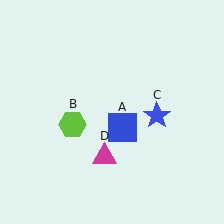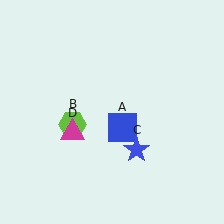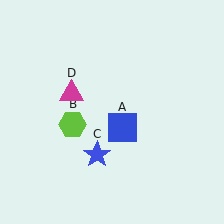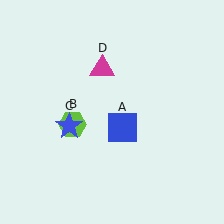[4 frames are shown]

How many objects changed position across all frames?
2 objects changed position: blue star (object C), magenta triangle (object D).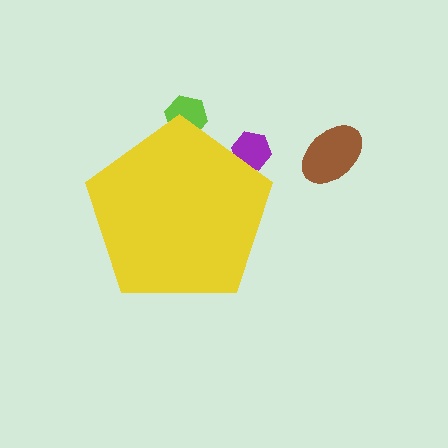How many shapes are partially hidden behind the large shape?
2 shapes are partially hidden.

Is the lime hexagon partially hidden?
Yes, the lime hexagon is partially hidden behind the yellow pentagon.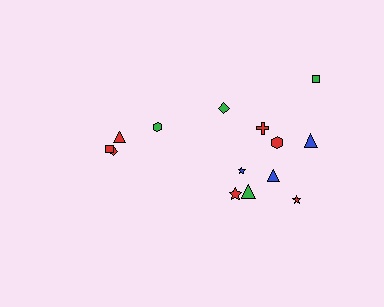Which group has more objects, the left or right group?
The right group.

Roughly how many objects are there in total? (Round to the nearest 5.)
Roughly 15 objects in total.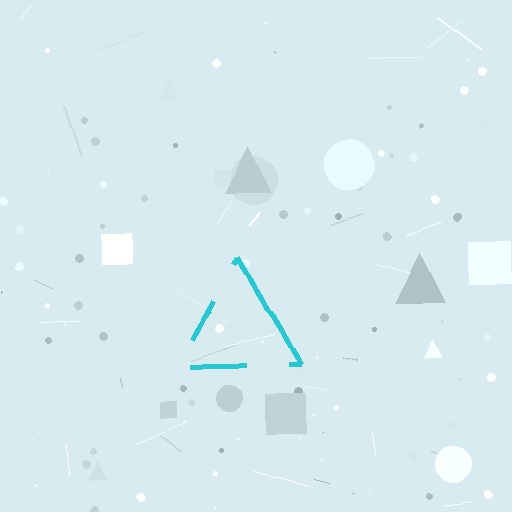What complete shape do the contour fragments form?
The contour fragments form a triangle.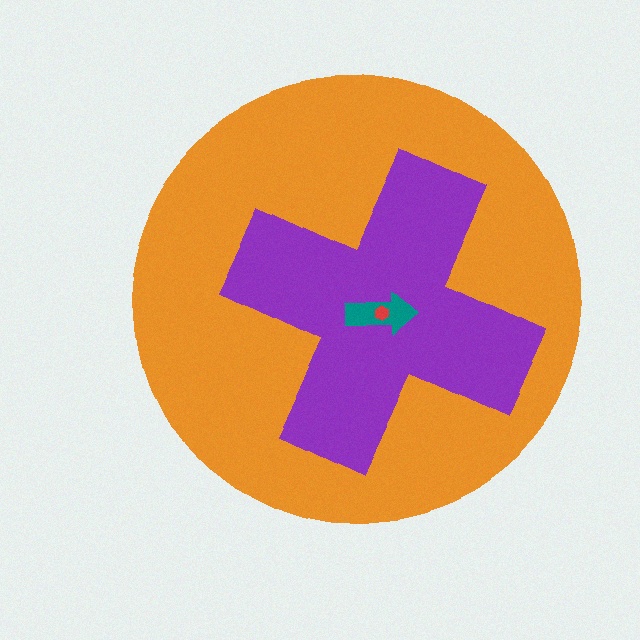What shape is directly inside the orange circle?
The purple cross.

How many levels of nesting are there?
4.